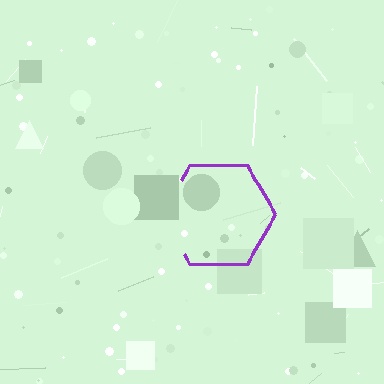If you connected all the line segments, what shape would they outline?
They would outline a hexagon.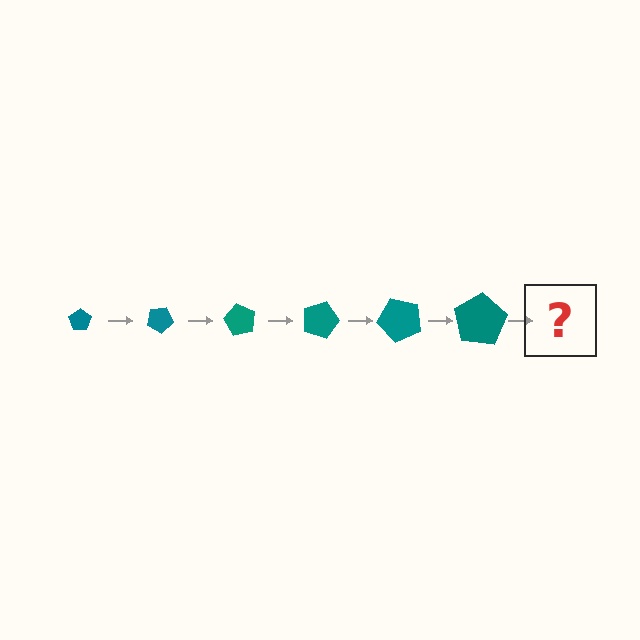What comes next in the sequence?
The next element should be a pentagon, larger than the previous one and rotated 180 degrees from the start.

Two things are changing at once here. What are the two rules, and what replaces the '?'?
The two rules are that the pentagon grows larger each step and it rotates 30 degrees each step. The '?' should be a pentagon, larger than the previous one and rotated 180 degrees from the start.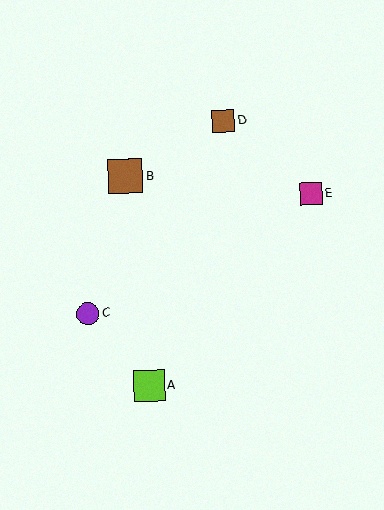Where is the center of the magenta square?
The center of the magenta square is at (311, 194).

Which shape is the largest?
The brown square (labeled B) is the largest.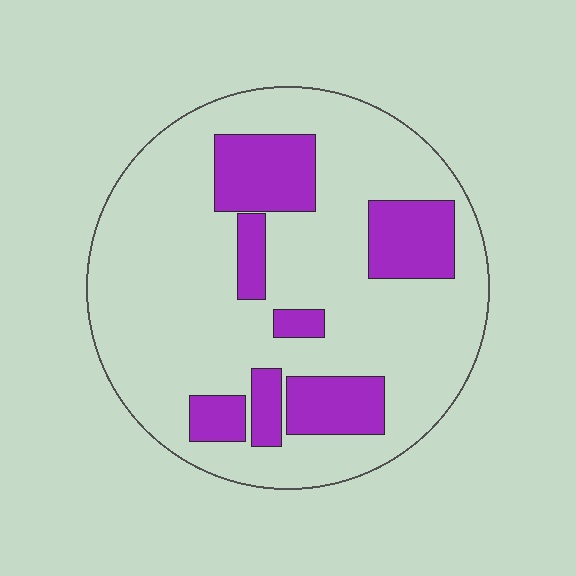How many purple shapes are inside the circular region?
7.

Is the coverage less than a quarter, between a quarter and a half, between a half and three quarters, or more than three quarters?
Less than a quarter.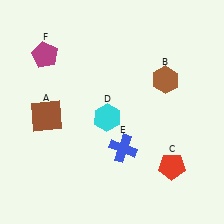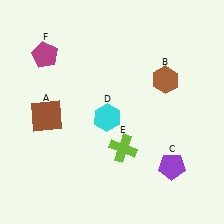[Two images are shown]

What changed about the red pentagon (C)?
In Image 1, C is red. In Image 2, it changed to purple.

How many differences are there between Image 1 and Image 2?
There are 2 differences between the two images.